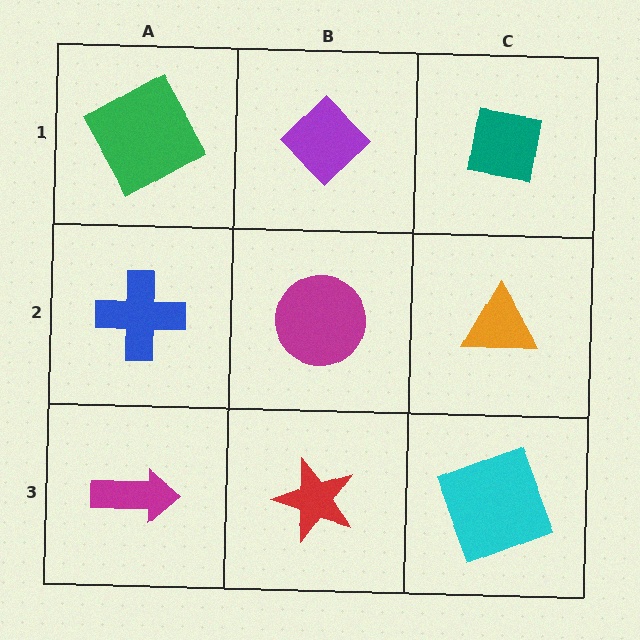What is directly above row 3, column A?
A blue cross.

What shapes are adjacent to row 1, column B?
A magenta circle (row 2, column B), a green square (row 1, column A), a teal square (row 1, column C).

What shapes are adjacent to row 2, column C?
A teal square (row 1, column C), a cyan square (row 3, column C), a magenta circle (row 2, column B).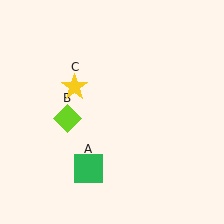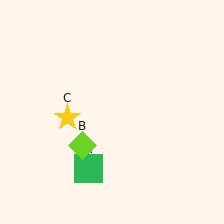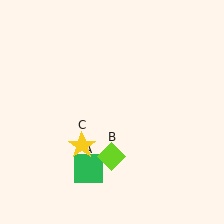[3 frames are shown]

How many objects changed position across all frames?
2 objects changed position: lime diamond (object B), yellow star (object C).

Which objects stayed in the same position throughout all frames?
Green square (object A) remained stationary.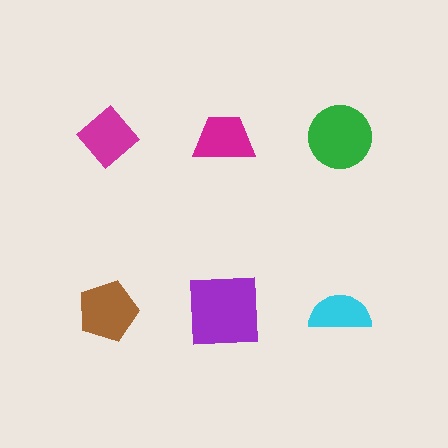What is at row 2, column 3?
A cyan semicircle.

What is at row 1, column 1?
A magenta diamond.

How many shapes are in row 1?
3 shapes.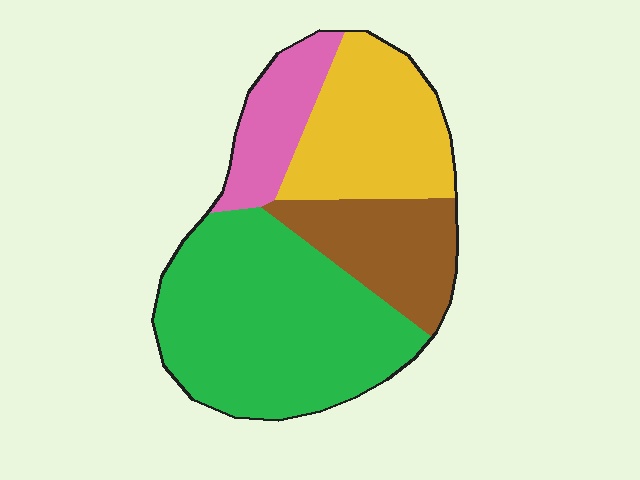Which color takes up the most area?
Green, at roughly 45%.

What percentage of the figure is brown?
Brown covers around 20% of the figure.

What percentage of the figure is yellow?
Yellow takes up about one quarter (1/4) of the figure.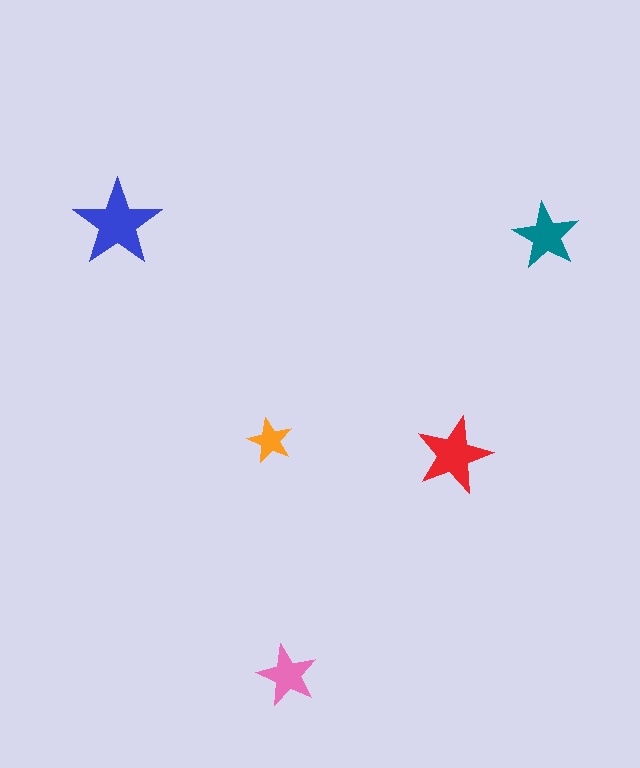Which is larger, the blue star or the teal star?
The blue one.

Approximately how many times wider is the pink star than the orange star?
About 1.5 times wider.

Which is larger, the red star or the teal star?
The red one.